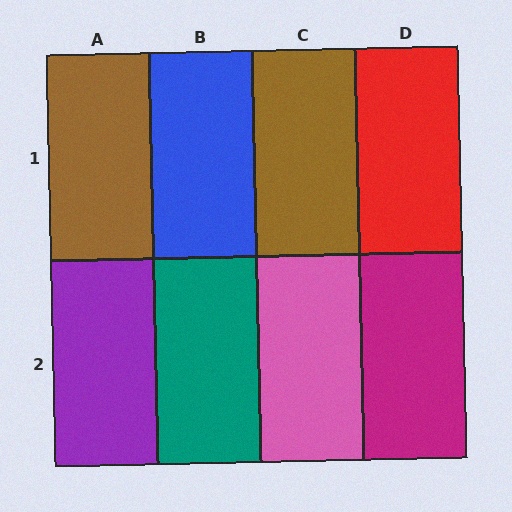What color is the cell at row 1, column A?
Brown.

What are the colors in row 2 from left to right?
Purple, teal, pink, magenta.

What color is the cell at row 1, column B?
Blue.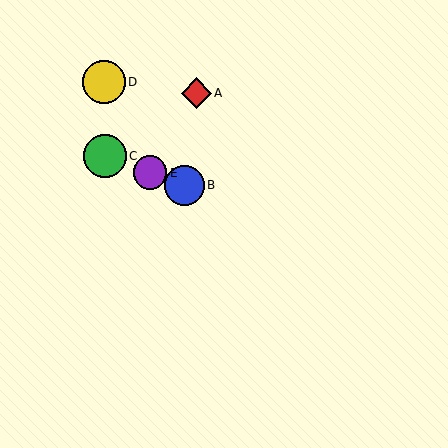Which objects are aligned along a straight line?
Objects B, C, E are aligned along a straight line.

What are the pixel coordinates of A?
Object A is at (196, 93).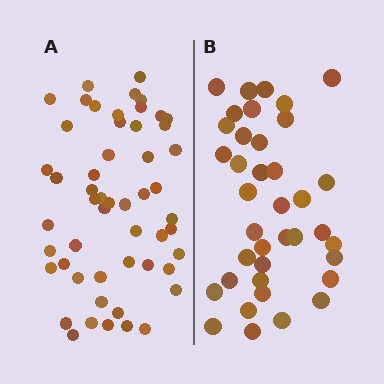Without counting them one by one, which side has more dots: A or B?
Region A (the left region) has more dots.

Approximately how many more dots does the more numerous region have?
Region A has approximately 15 more dots than region B.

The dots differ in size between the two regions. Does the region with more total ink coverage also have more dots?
No. Region B has more total ink coverage because its dots are larger, but region A actually contains more individual dots. Total area can be misleading — the number of items is what matters here.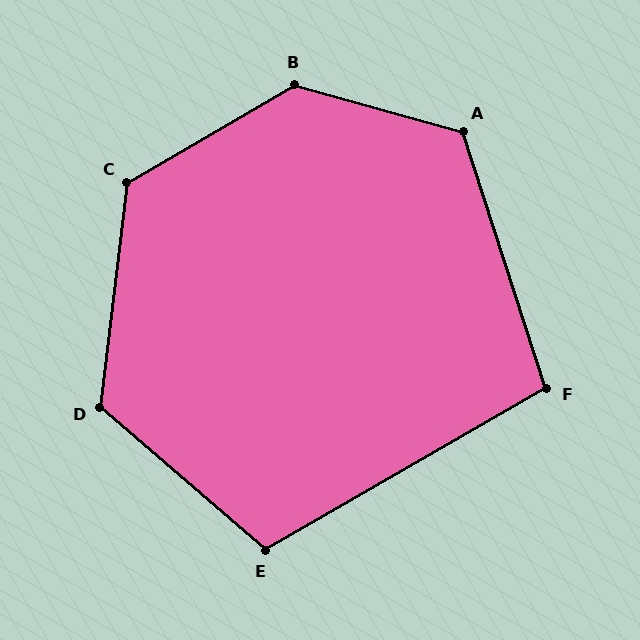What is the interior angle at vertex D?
Approximately 124 degrees (obtuse).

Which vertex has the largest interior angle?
B, at approximately 134 degrees.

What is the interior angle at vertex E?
Approximately 109 degrees (obtuse).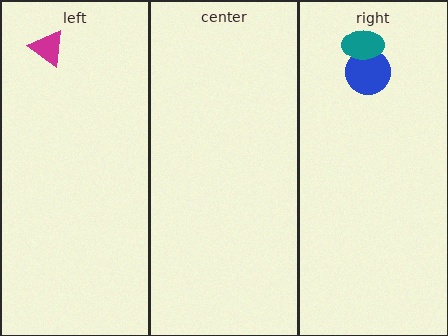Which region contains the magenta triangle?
The left region.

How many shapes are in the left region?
1.